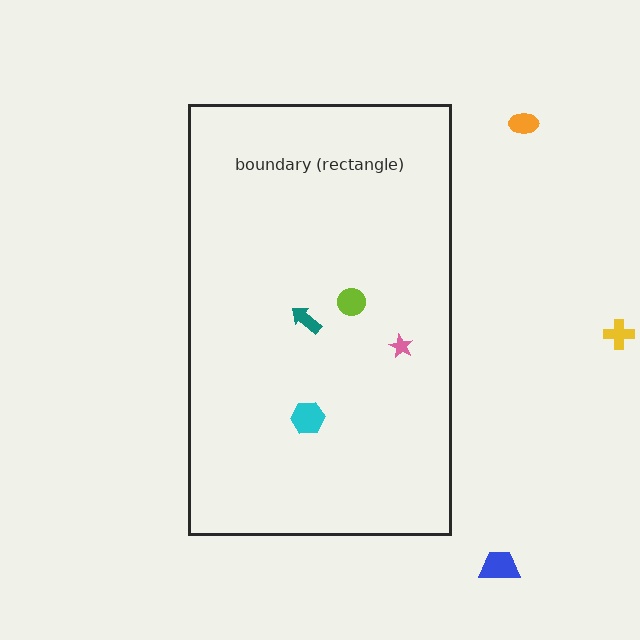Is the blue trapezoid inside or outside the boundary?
Outside.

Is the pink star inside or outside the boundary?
Inside.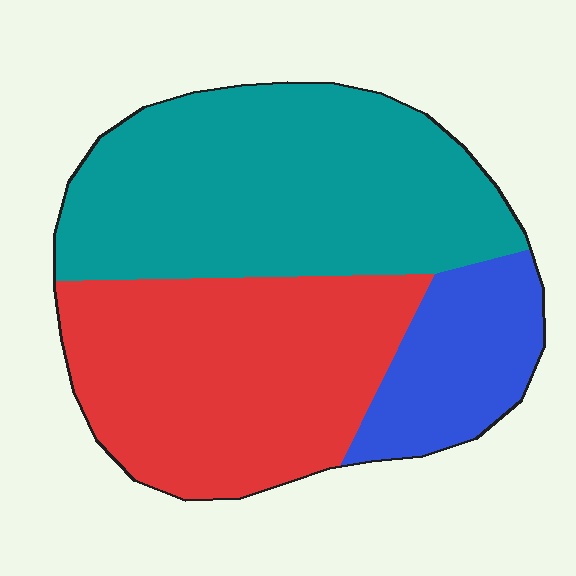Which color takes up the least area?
Blue, at roughly 15%.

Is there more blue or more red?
Red.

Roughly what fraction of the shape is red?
Red covers about 40% of the shape.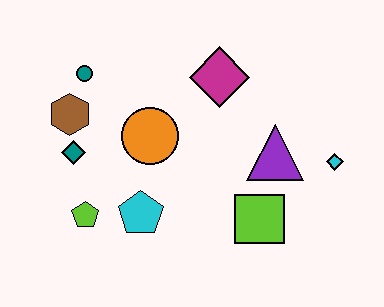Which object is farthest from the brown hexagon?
The cyan diamond is farthest from the brown hexagon.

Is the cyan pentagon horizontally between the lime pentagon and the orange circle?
Yes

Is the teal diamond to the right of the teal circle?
No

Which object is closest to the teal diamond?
The brown hexagon is closest to the teal diamond.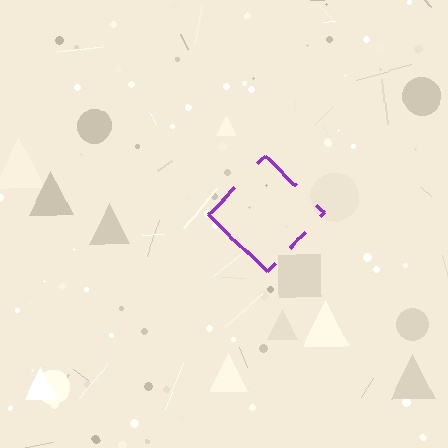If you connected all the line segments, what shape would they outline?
They would outline a diamond.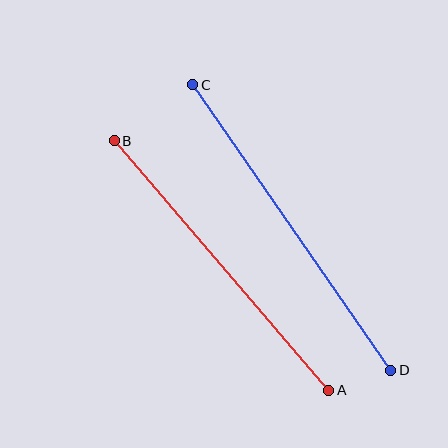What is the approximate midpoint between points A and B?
The midpoint is at approximately (221, 265) pixels.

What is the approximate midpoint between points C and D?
The midpoint is at approximately (292, 227) pixels.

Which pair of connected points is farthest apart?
Points C and D are farthest apart.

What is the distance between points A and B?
The distance is approximately 329 pixels.